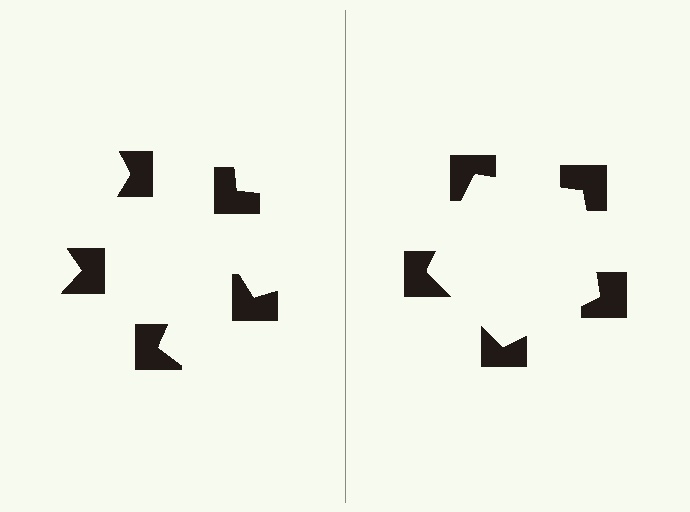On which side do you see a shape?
An illusory pentagon appears on the right side. On the left side the wedge cuts are rotated, so no coherent shape forms.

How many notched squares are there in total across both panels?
10 — 5 on each side.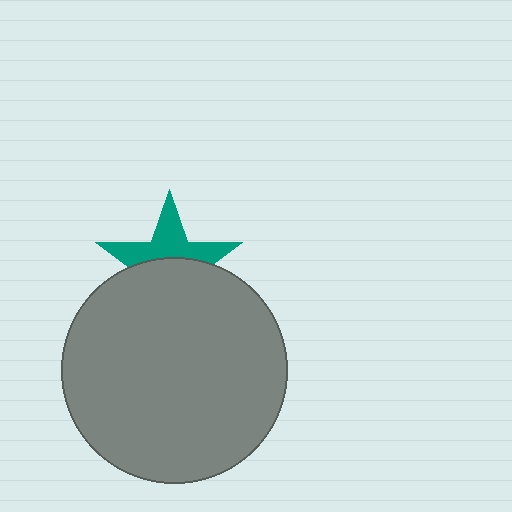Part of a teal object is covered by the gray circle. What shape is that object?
It is a star.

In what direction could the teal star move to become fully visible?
The teal star could move up. That would shift it out from behind the gray circle entirely.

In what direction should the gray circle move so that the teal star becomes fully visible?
The gray circle should move down. That is the shortest direction to clear the overlap and leave the teal star fully visible.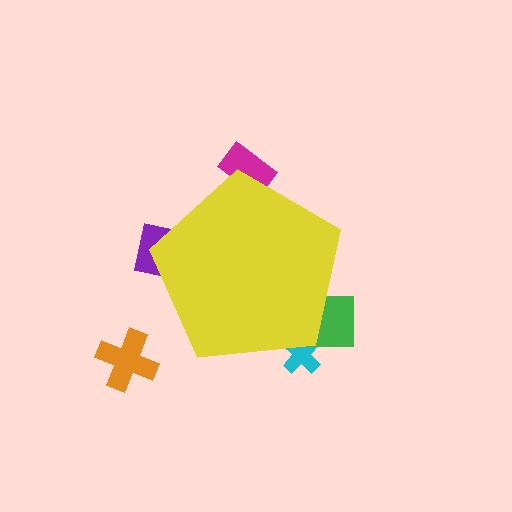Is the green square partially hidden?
Yes, the green square is partially hidden behind the yellow pentagon.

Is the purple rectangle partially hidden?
Yes, the purple rectangle is partially hidden behind the yellow pentagon.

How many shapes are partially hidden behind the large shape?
4 shapes are partially hidden.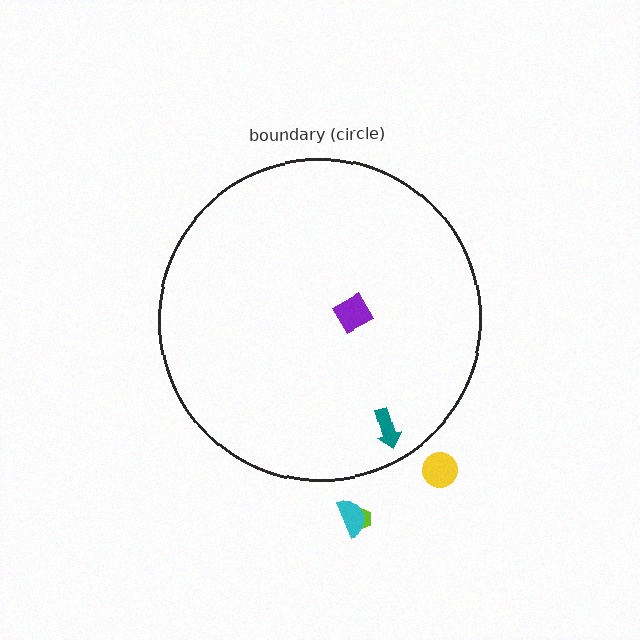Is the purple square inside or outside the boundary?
Inside.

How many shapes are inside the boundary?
2 inside, 3 outside.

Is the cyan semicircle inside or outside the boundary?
Outside.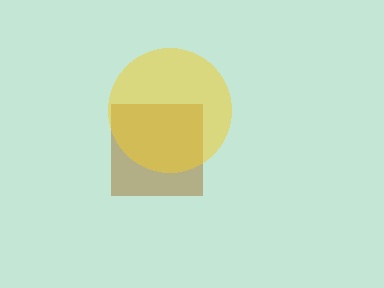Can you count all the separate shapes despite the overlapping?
Yes, there are 2 separate shapes.